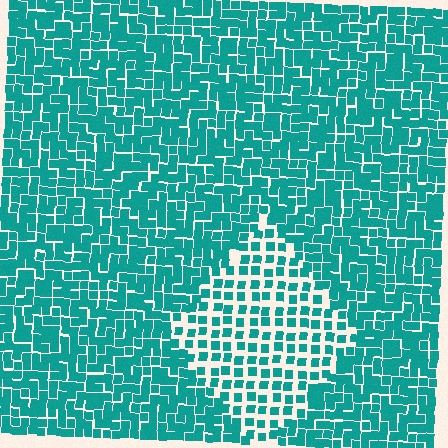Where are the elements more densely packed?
The elements are more densely packed outside the diamond boundary.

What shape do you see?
I see a diamond.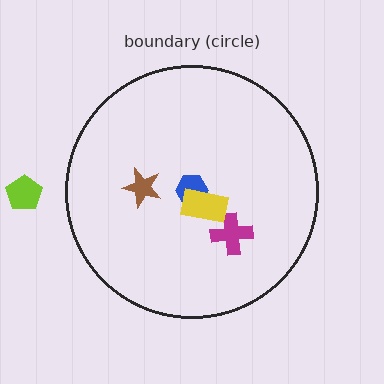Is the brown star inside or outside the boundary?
Inside.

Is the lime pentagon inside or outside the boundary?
Outside.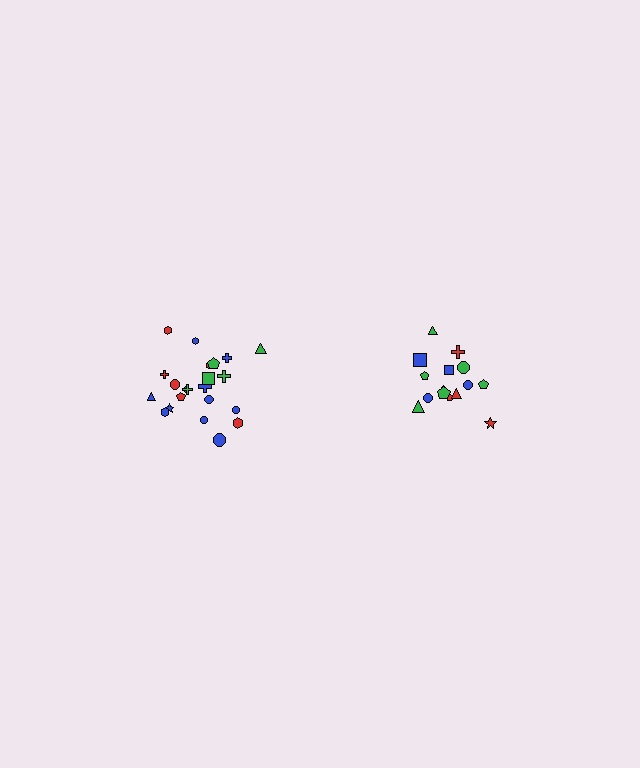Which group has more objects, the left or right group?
The left group.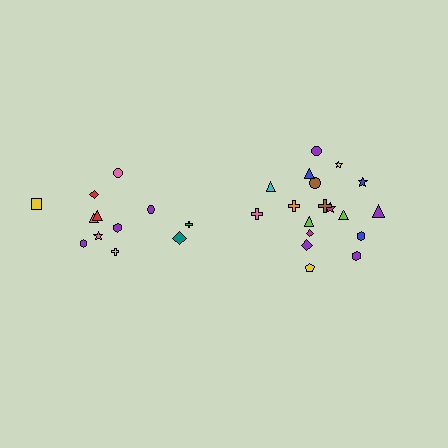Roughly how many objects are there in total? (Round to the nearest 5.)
Roughly 30 objects in total.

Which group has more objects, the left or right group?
The right group.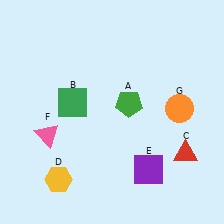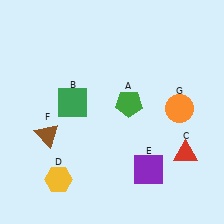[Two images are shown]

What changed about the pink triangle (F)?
In Image 1, F is pink. In Image 2, it changed to brown.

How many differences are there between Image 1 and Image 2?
There is 1 difference between the two images.